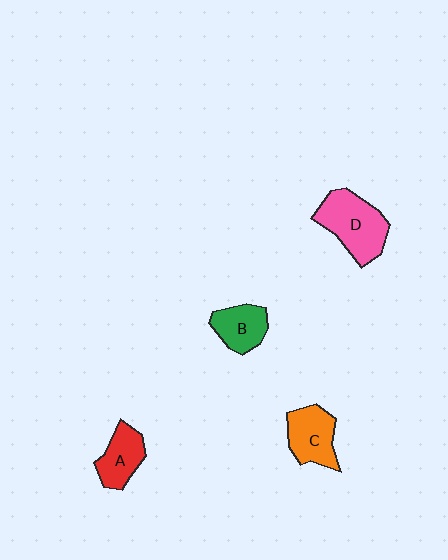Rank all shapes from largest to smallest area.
From largest to smallest: D (pink), C (orange), A (red), B (green).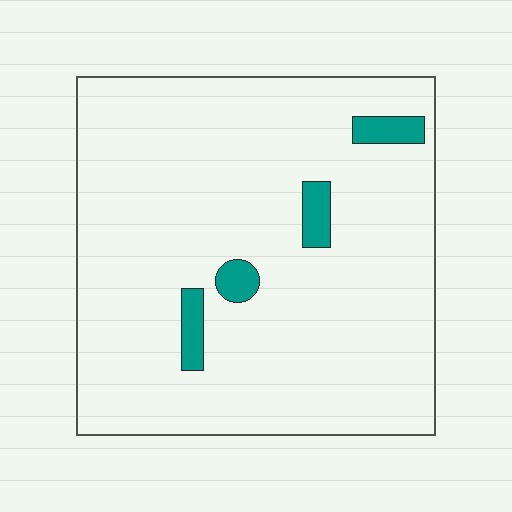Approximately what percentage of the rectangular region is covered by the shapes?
Approximately 5%.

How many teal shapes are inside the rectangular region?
4.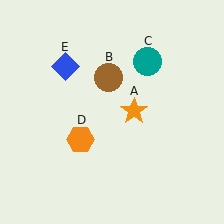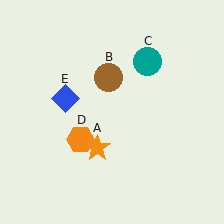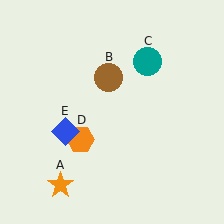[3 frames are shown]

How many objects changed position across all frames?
2 objects changed position: orange star (object A), blue diamond (object E).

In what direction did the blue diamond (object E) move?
The blue diamond (object E) moved down.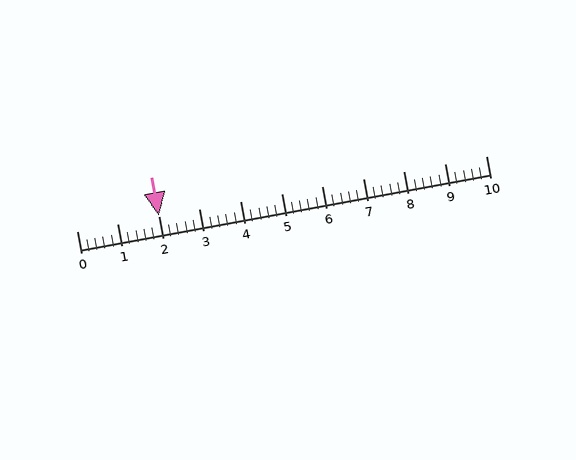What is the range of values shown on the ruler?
The ruler shows values from 0 to 10.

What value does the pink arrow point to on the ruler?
The pink arrow points to approximately 2.0.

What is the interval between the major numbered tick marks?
The major tick marks are spaced 1 units apart.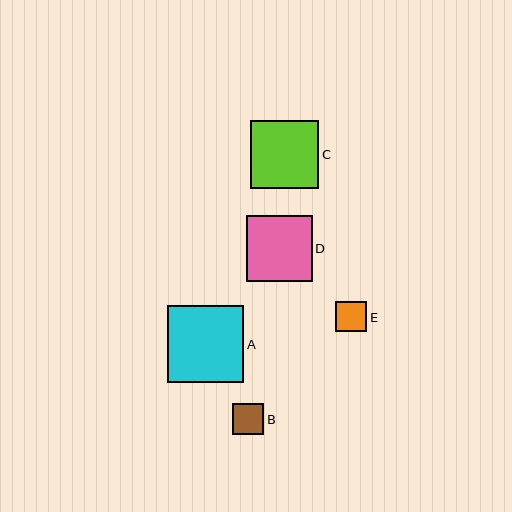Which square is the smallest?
Square E is the smallest with a size of approximately 31 pixels.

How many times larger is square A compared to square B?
Square A is approximately 2.5 times the size of square B.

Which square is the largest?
Square A is the largest with a size of approximately 77 pixels.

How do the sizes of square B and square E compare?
Square B and square E are approximately the same size.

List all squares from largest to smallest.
From largest to smallest: A, C, D, B, E.